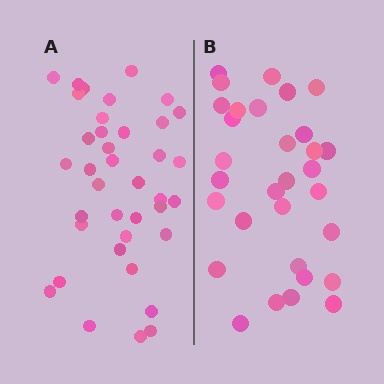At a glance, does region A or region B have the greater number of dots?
Region A (the left region) has more dots.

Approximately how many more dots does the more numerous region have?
Region A has roughly 8 or so more dots than region B.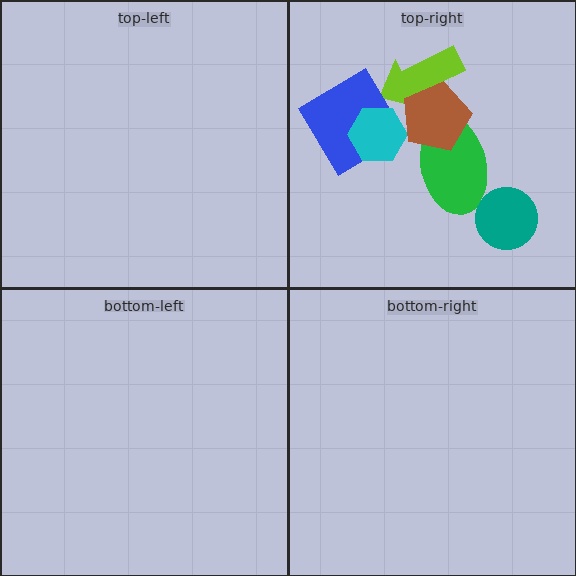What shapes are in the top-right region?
The lime arrow, the blue diamond, the cyan hexagon, the teal circle, the green ellipse, the brown pentagon.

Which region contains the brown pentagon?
The top-right region.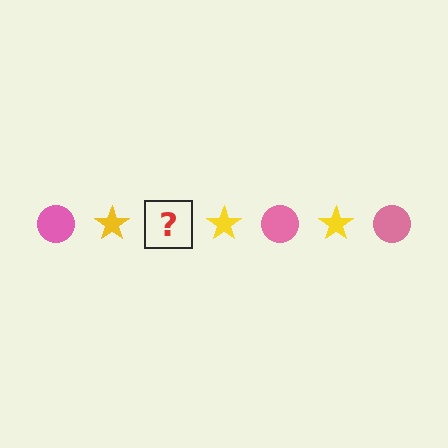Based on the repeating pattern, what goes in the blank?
The blank should be a pink circle.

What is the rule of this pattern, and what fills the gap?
The rule is that the pattern alternates between pink circle and yellow star. The gap should be filled with a pink circle.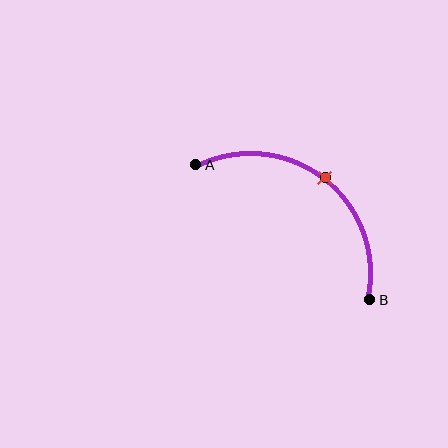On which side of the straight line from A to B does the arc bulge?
The arc bulges above and to the right of the straight line connecting A and B.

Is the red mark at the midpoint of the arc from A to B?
Yes. The red mark lies on the arc at equal arc-length from both A and B — it is the arc midpoint.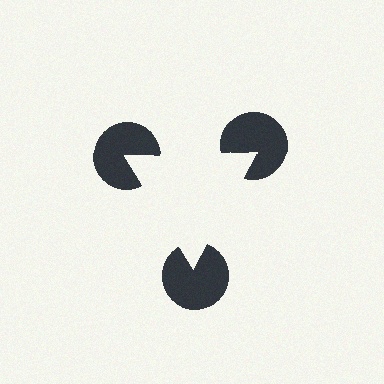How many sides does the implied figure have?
3 sides.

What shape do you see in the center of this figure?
An illusory triangle — its edges are inferred from the aligned wedge cuts in the pac-man discs, not physically drawn.